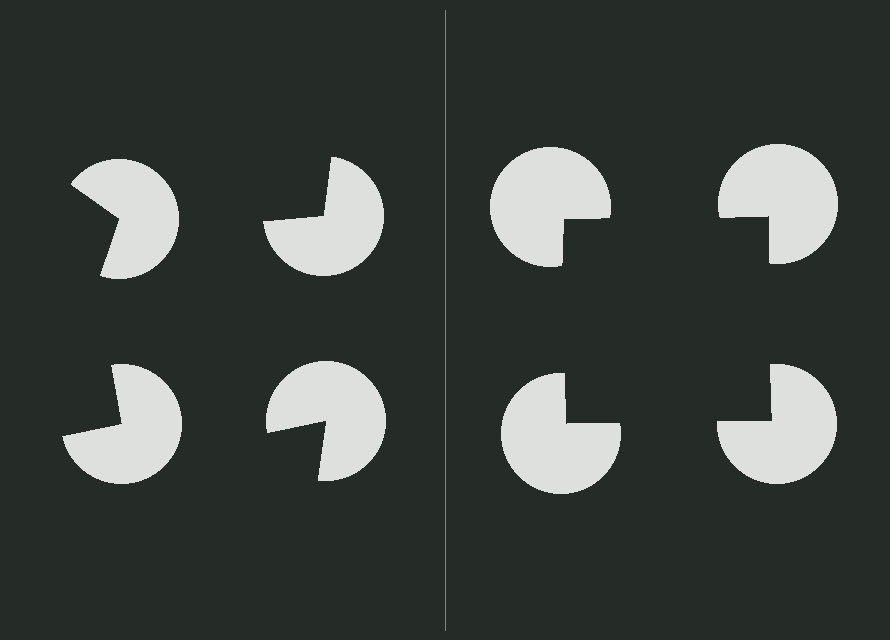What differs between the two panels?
The pac-man discs are positioned identically on both sides; only the wedge orientations differ. On the right they align to a square; on the left they are misaligned.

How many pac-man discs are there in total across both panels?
8 — 4 on each side.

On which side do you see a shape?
An illusory square appears on the right side. On the left side the wedge cuts are rotated, so no coherent shape forms.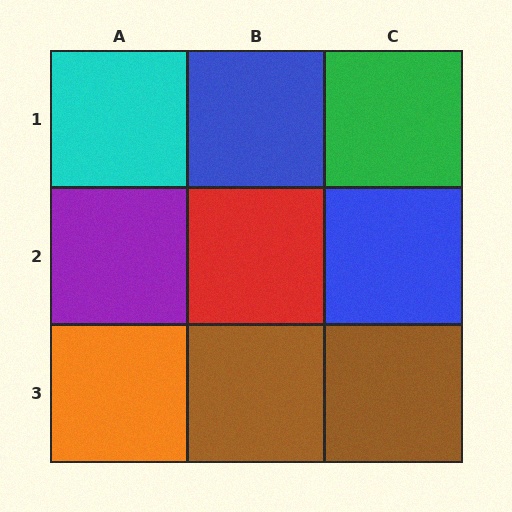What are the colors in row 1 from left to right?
Cyan, blue, green.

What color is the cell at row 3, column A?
Orange.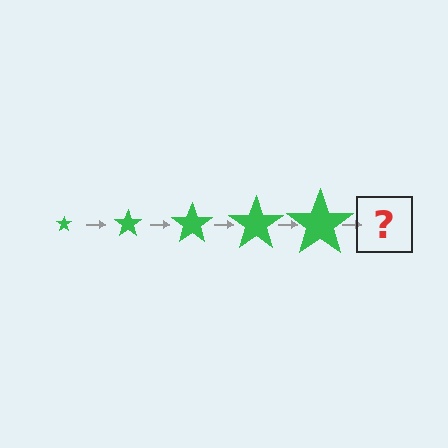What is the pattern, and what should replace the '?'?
The pattern is that the star gets progressively larger each step. The '?' should be a green star, larger than the previous one.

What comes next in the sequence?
The next element should be a green star, larger than the previous one.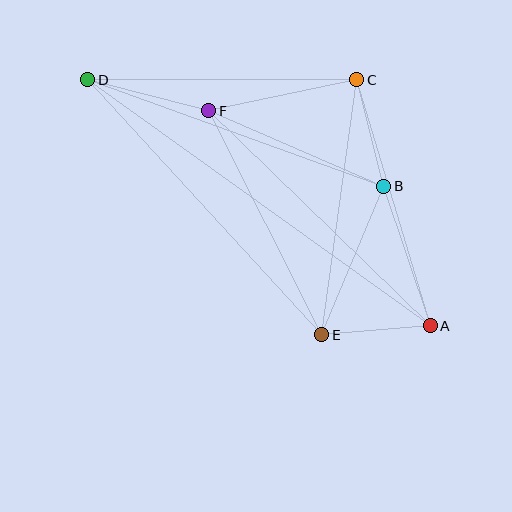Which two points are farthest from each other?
Points A and D are farthest from each other.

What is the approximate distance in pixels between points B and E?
The distance between B and E is approximately 161 pixels.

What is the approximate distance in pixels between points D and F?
The distance between D and F is approximately 125 pixels.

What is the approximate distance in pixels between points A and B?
The distance between A and B is approximately 147 pixels.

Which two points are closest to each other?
Points A and E are closest to each other.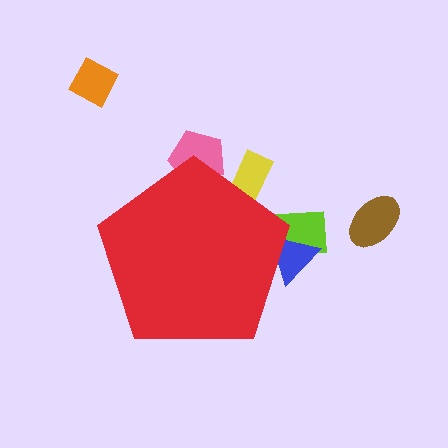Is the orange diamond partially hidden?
No, the orange diamond is fully visible.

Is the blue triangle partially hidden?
Yes, the blue triangle is partially hidden behind the red pentagon.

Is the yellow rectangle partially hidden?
Yes, the yellow rectangle is partially hidden behind the red pentagon.